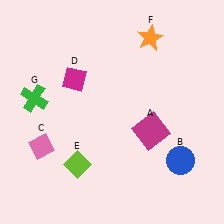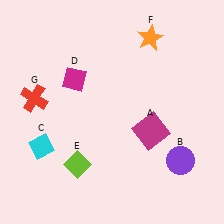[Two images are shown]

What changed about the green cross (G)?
In Image 1, G is green. In Image 2, it changed to red.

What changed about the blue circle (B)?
In Image 1, B is blue. In Image 2, it changed to purple.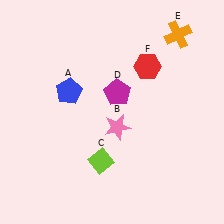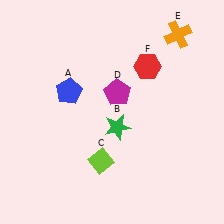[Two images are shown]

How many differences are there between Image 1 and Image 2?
There is 1 difference between the two images.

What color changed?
The star (B) changed from pink in Image 1 to green in Image 2.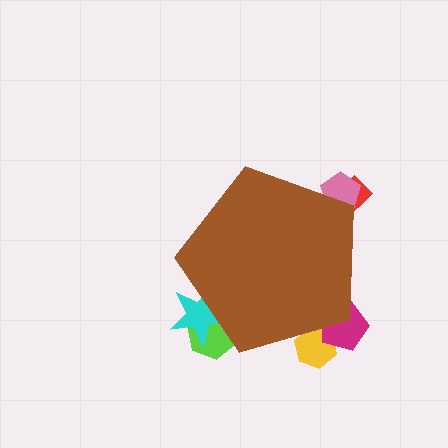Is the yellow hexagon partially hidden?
Yes, the yellow hexagon is partially hidden behind the brown pentagon.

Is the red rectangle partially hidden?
Yes, the red rectangle is partially hidden behind the brown pentagon.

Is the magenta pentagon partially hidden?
Yes, the magenta pentagon is partially hidden behind the brown pentagon.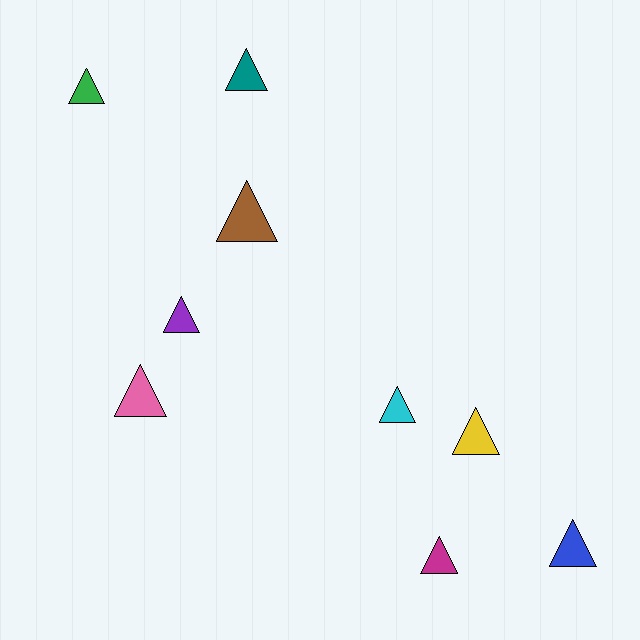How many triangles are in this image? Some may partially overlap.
There are 9 triangles.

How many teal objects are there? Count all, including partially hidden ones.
There is 1 teal object.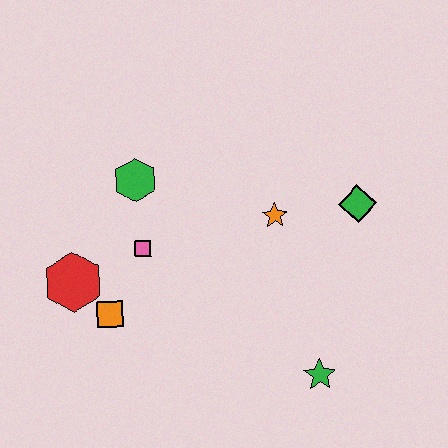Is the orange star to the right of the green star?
No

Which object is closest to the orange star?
The green diamond is closest to the orange star.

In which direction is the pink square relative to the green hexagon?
The pink square is below the green hexagon.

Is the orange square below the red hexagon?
Yes